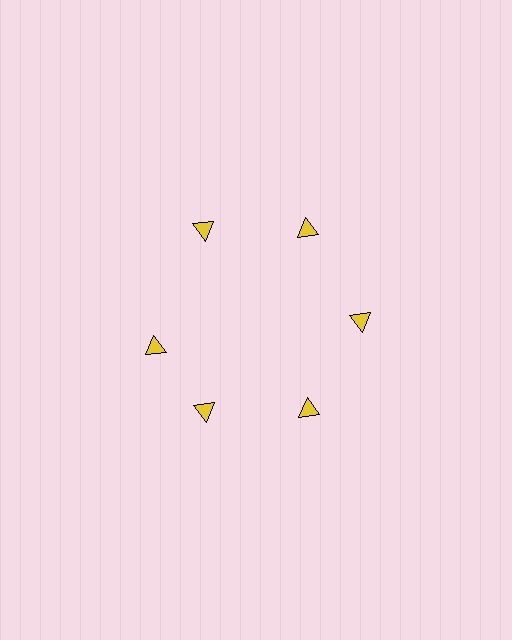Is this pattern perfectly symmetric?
No. The 6 yellow triangles are arranged in a ring, but one element near the 9 o'clock position is rotated out of alignment along the ring, breaking the 6-fold rotational symmetry.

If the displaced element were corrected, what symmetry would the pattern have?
It would have 6-fold rotational symmetry — the pattern would map onto itself every 60 degrees.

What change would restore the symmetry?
The symmetry would be restored by rotating it back into even spacing with its neighbors so that all 6 triangles sit at equal angles and equal distance from the center.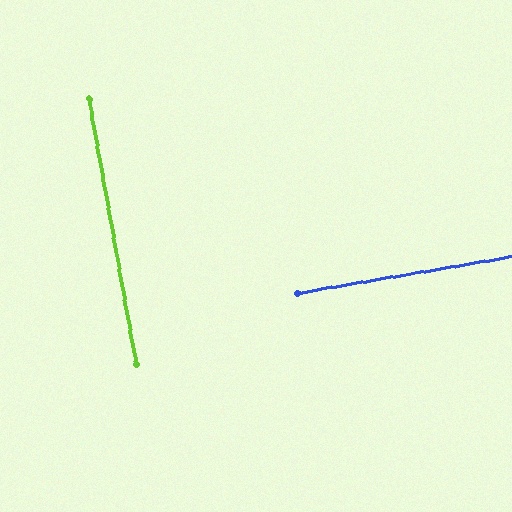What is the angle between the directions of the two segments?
Approximately 89 degrees.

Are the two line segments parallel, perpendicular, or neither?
Perpendicular — they meet at approximately 89°.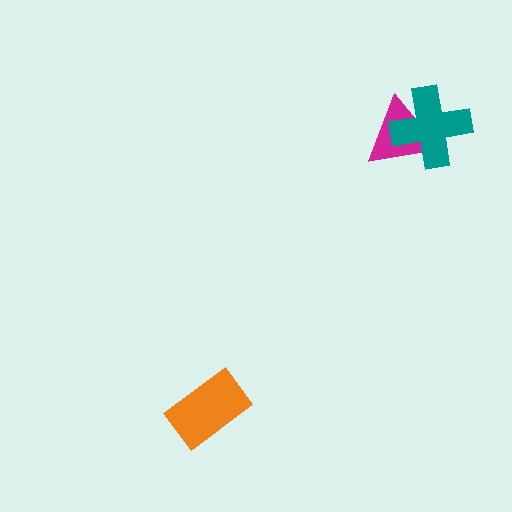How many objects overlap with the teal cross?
1 object overlaps with the teal cross.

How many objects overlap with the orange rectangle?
0 objects overlap with the orange rectangle.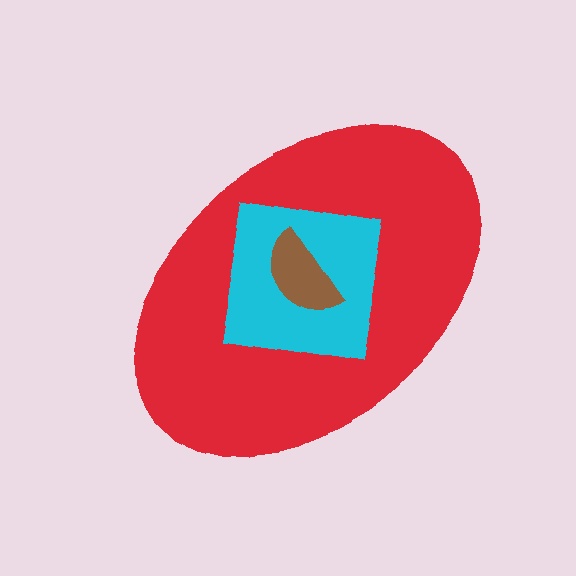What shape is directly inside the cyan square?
The brown semicircle.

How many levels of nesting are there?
3.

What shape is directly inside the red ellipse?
The cyan square.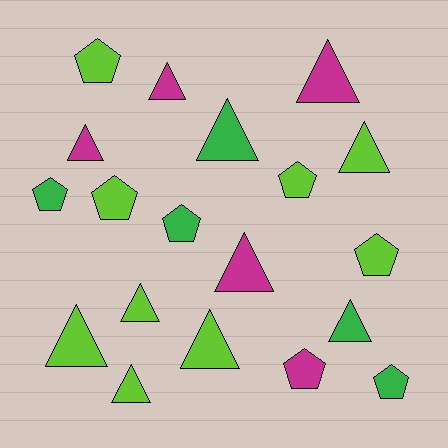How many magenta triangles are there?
There are 4 magenta triangles.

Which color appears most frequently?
Lime, with 9 objects.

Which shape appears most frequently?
Triangle, with 11 objects.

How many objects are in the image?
There are 19 objects.